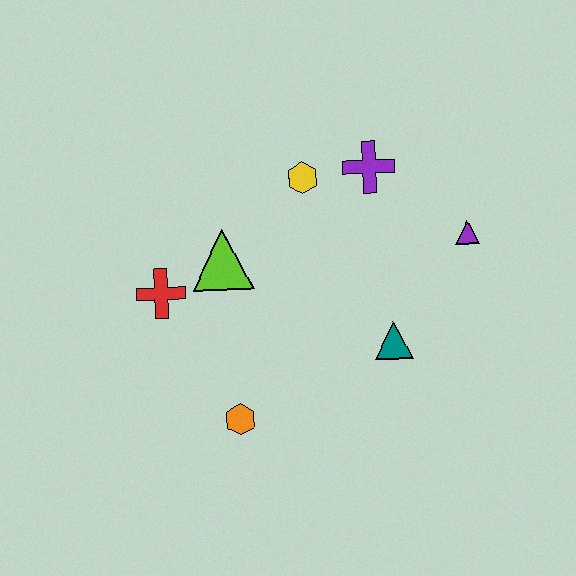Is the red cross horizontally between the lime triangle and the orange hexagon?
No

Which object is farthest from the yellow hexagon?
The orange hexagon is farthest from the yellow hexagon.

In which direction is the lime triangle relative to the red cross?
The lime triangle is to the right of the red cross.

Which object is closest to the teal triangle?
The purple triangle is closest to the teal triangle.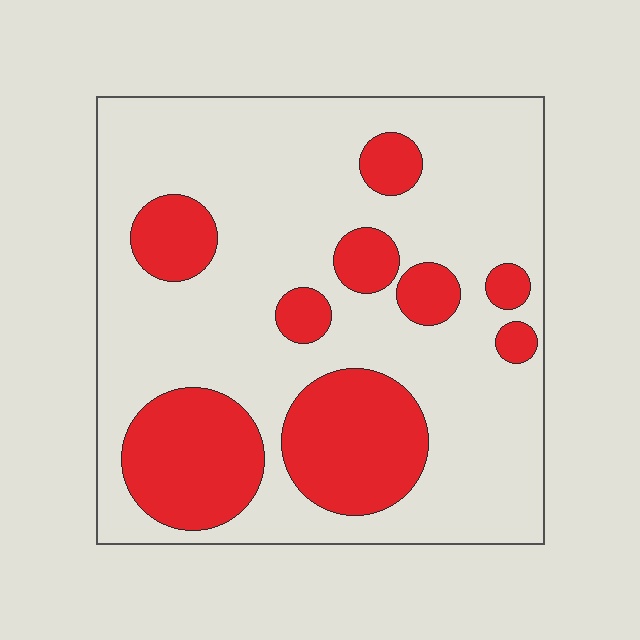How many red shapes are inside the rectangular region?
9.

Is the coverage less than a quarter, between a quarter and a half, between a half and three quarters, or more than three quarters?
Between a quarter and a half.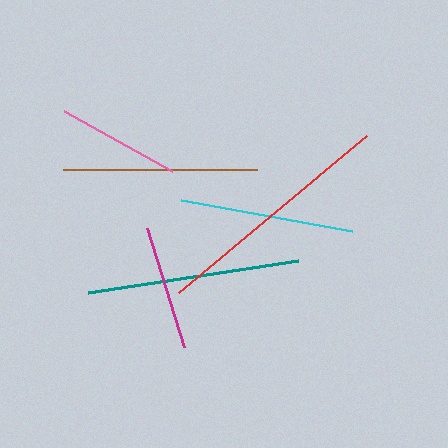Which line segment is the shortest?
The pink line is the shortest at approximately 124 pixels.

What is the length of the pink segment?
The pink segment is approximately 124 pixels long.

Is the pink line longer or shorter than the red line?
The red line is longer than the pink line.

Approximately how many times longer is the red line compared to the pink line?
The red line is approximately 2.0 times the length of the pink line.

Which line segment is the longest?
The red line is the longest at approximately 245 pixels.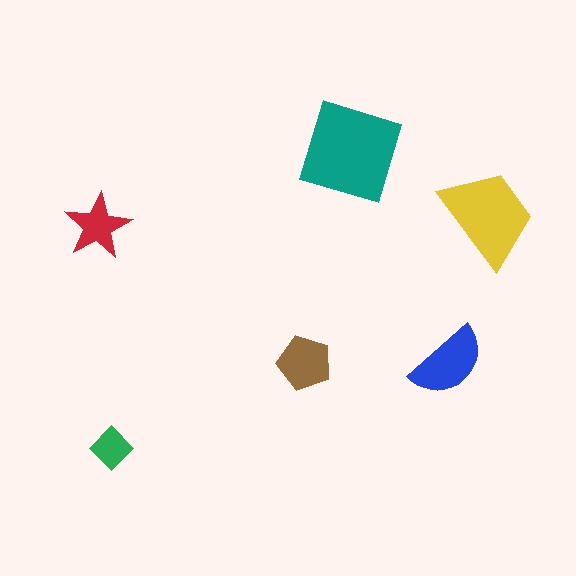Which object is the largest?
The teal square.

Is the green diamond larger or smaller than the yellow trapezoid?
Smaller.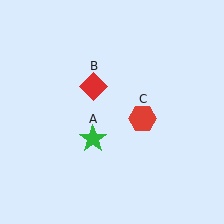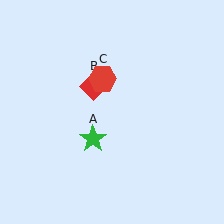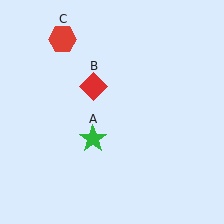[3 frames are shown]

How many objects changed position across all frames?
1 object changed position: red hexagon (object C).